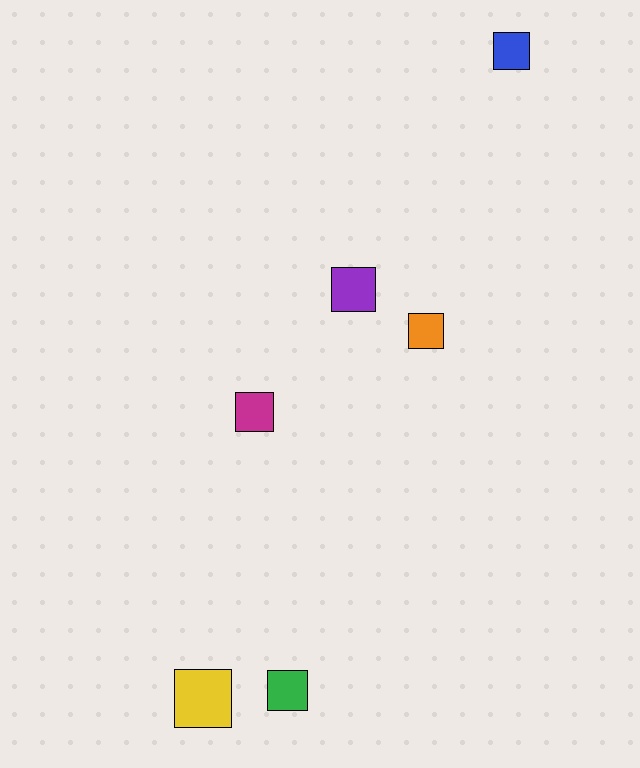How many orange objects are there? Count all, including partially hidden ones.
There is 1 orange object.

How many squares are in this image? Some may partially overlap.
There are 6 squares.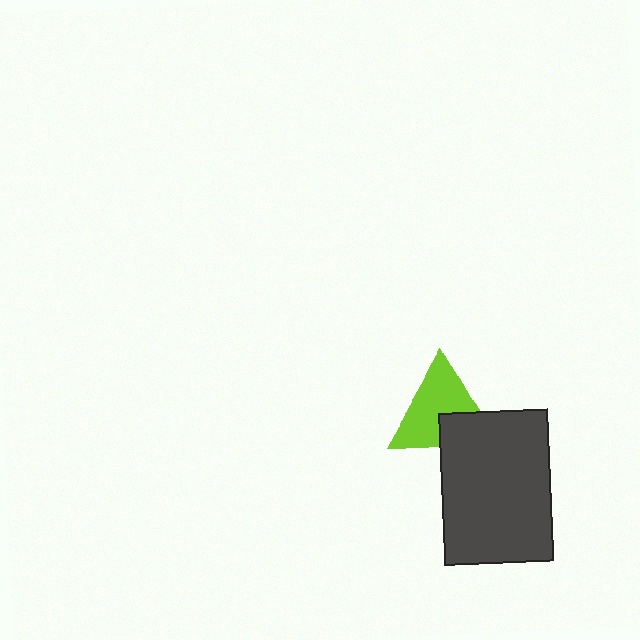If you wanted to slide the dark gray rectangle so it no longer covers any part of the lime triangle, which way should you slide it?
Slide it down — that is the most direct way to separate the two shapes.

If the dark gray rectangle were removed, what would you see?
You would see the complete lime triangle.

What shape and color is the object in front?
The object in front is a dark gray rectangle.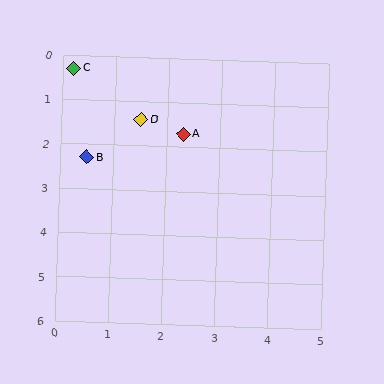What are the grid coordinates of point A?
Point A is at approximately (2.3, 1.7).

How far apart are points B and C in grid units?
Points B and C are about 2.0 grid units apart.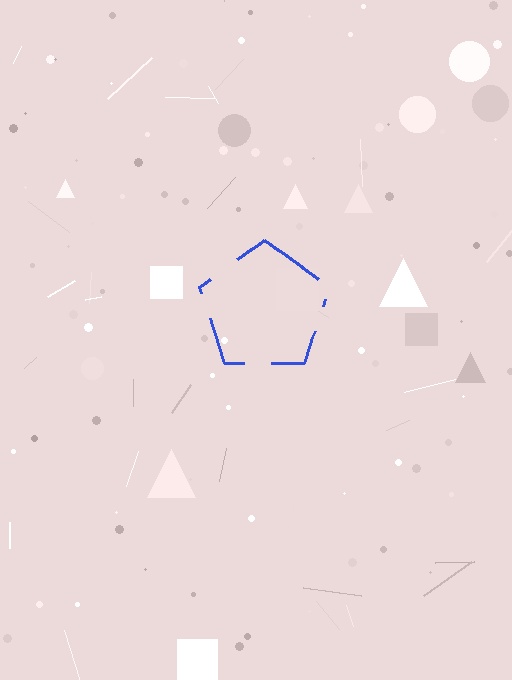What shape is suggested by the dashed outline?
The dashed outline suggests a pentagon.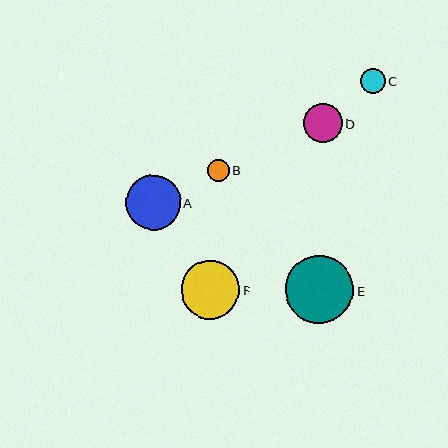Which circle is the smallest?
Circle B is the smallest with a size of approximately 22 pixels.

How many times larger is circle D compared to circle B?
Circle D is approximately 1.8 times the size of circle B.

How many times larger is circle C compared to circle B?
Circle C is approximately 1.1 times the size of circle B.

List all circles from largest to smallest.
From largest to smallest: E, F, A, D, C, B.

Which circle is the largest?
Circle E is the largest with a size of approximately 68 pixels.